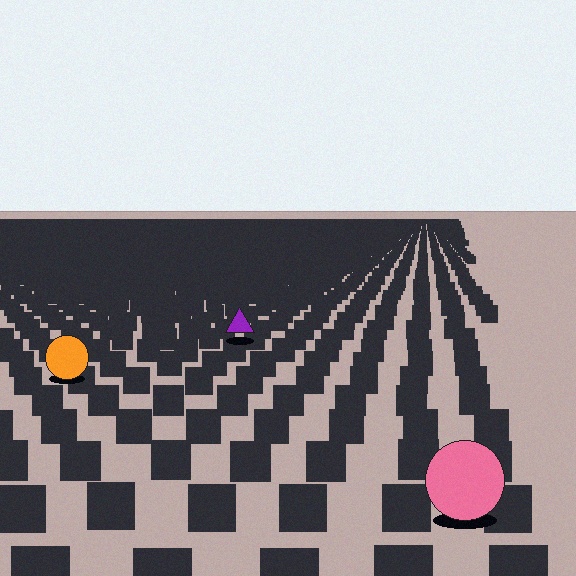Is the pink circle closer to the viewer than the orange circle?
Yes. The pink circle is closer — you can tell from the texture gradient: the ground texture is coarser near it.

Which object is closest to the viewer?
The pink circle is closest. The texture marks near it are larger and more spread out.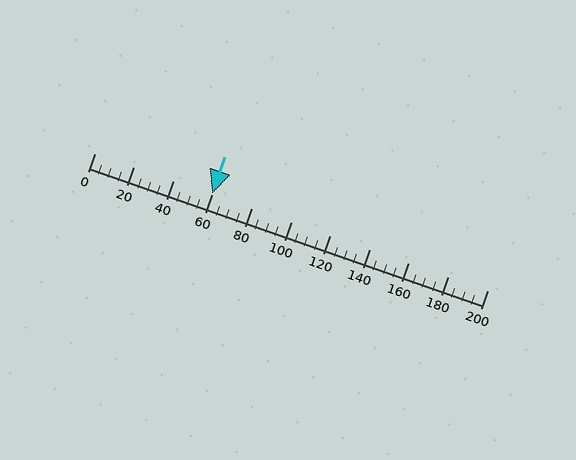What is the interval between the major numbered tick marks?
The major tick marks are spaced 20 units apart.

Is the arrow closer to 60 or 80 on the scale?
The arrow is closer to 60.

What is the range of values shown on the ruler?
The ruler shows values from 0 to 200.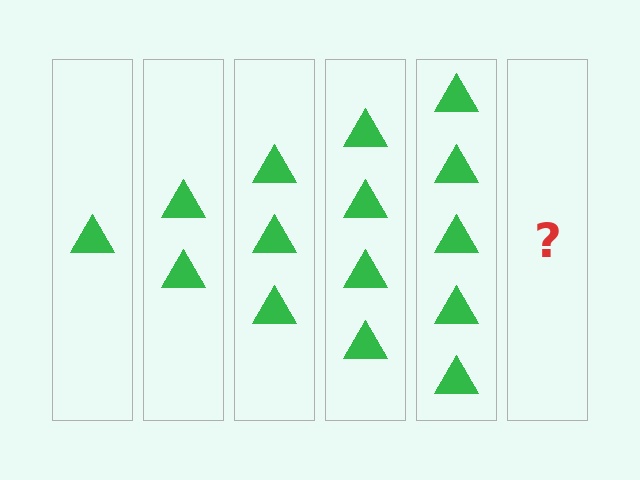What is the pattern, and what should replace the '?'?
The pattern is that each step adds one more triangle. The '?' should be 6 triangles.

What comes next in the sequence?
The next element should be 6 triangles.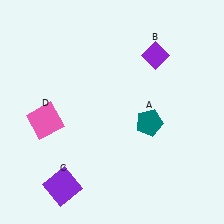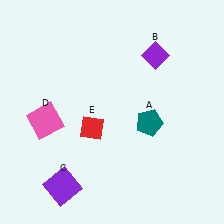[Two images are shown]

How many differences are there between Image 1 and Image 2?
There is 1 difference between the two images.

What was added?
A red diamond (E) was added in Image 2.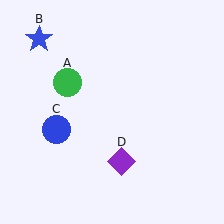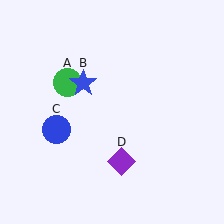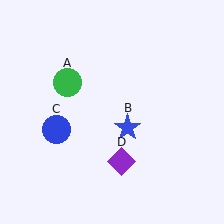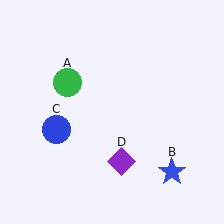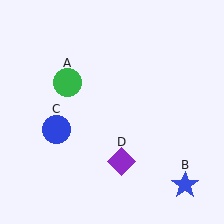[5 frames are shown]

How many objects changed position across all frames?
1 object changed position: blue star (object B).